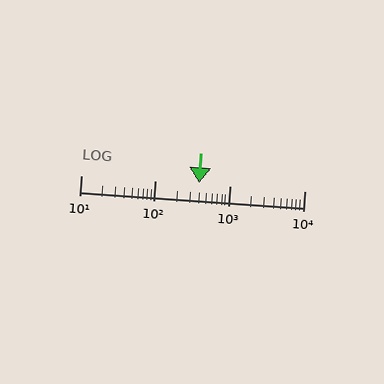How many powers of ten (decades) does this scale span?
The scale spans 3 decades, from 10 to 10000.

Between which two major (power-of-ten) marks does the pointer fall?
The pointer is between 100 and 1000.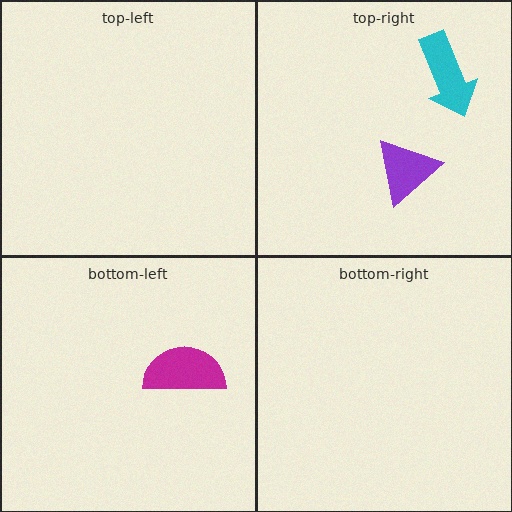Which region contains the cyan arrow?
The top-right region.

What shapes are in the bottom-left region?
The magenta semicircle.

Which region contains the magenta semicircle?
The bottom-left region.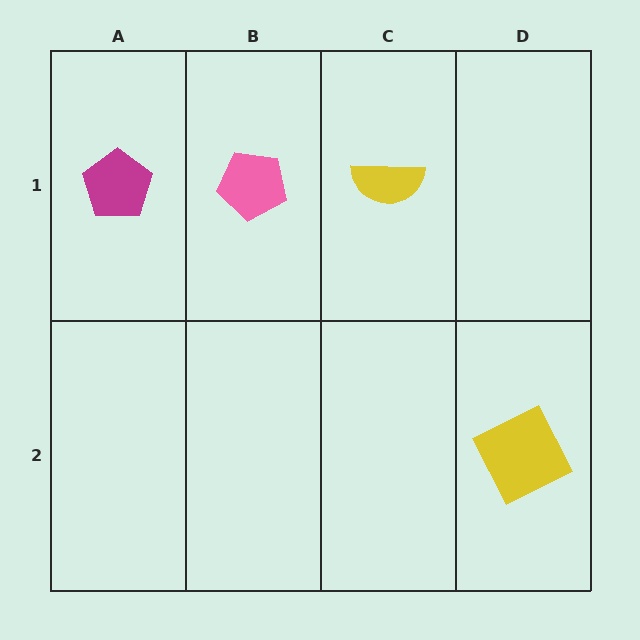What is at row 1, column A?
A magenta pentagon.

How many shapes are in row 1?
3 shapes.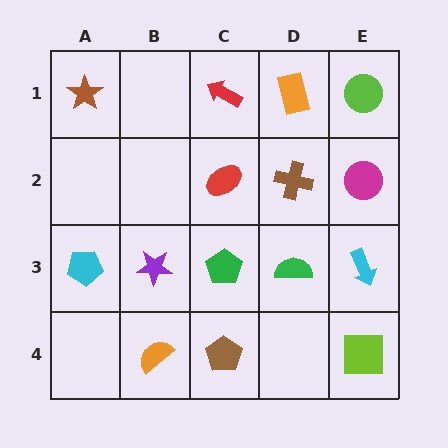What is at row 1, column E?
A lime circle.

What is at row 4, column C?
A brown pentagon.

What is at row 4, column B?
An orange semicircle.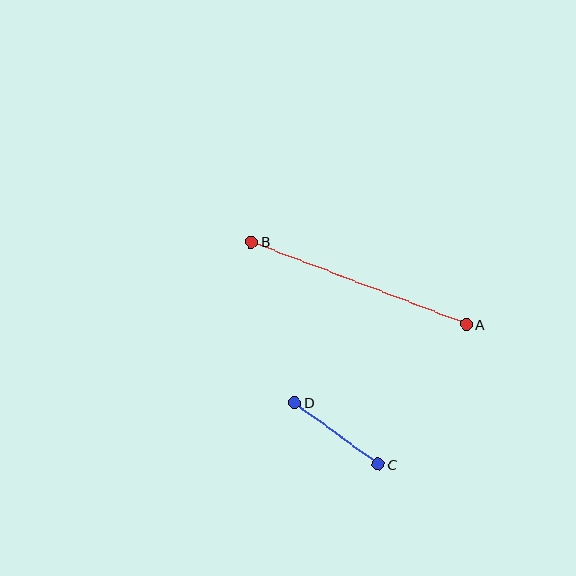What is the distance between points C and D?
The distance is approximately 104 pixels.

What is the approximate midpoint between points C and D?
The midpoint is at approximately (337, 433) pixels.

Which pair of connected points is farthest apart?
Points A and B are farthest apart.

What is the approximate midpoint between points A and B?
The midpoint is at approximately (358, 283) pixels.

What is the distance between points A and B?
The distance is approximately 230 pixels.